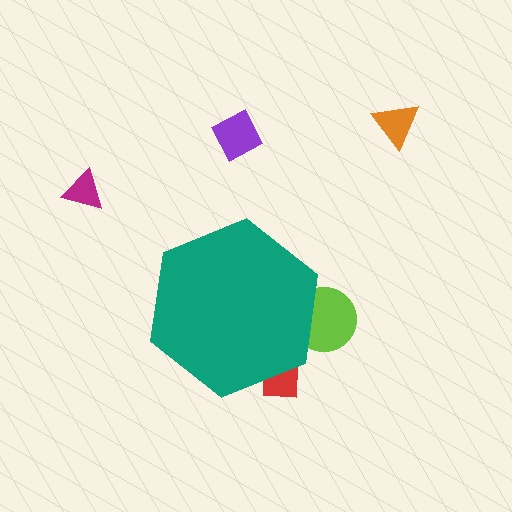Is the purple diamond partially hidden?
No, the purple diamond is fully visible.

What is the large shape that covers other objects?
A teal hexagon.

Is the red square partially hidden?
Yes, the red square is partially hidden behind the teal hexagon.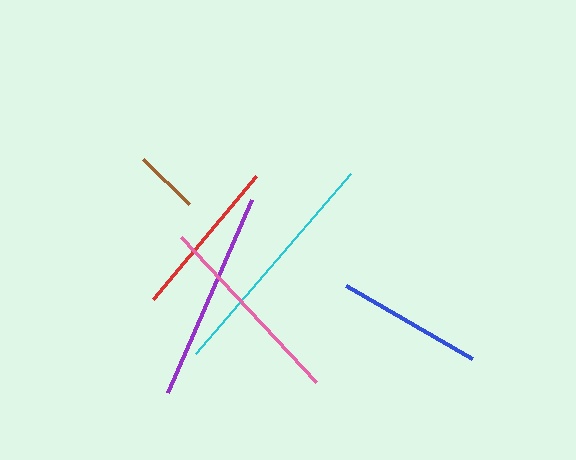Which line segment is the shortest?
The brown line is the shortest at approximately 64 pixels.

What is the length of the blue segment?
The blue segment is approximately 146 pixels long.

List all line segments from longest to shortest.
From longest to shortest: cyan, purple, pink, red, blue, brown.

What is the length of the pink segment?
The pink segment is approximately 198 pixels long.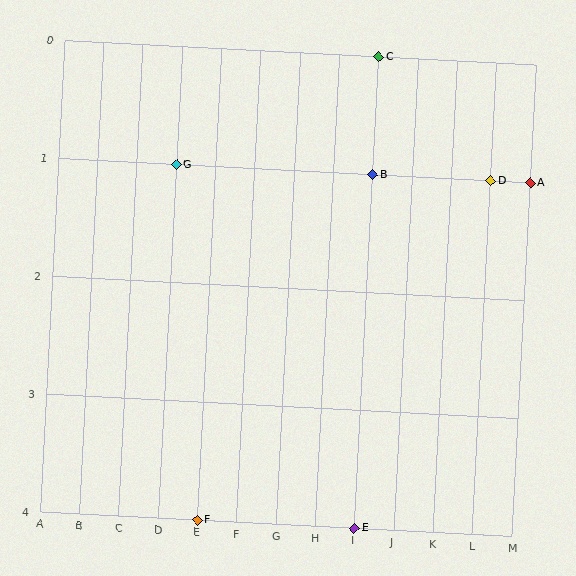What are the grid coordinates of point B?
Point B is at grid coordinates (I, 1).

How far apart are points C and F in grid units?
Points C and F are 4 columns and 4 rows apart (about 5.7 grid units diagonally).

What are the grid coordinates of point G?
Point G is at grid coordinates (D, 1).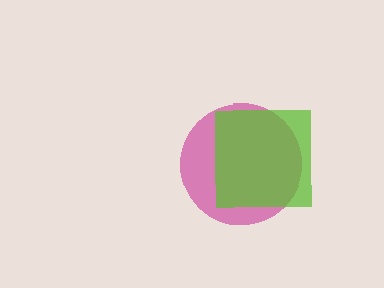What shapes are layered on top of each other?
The layered shapes are: a magenta circle, a lime square.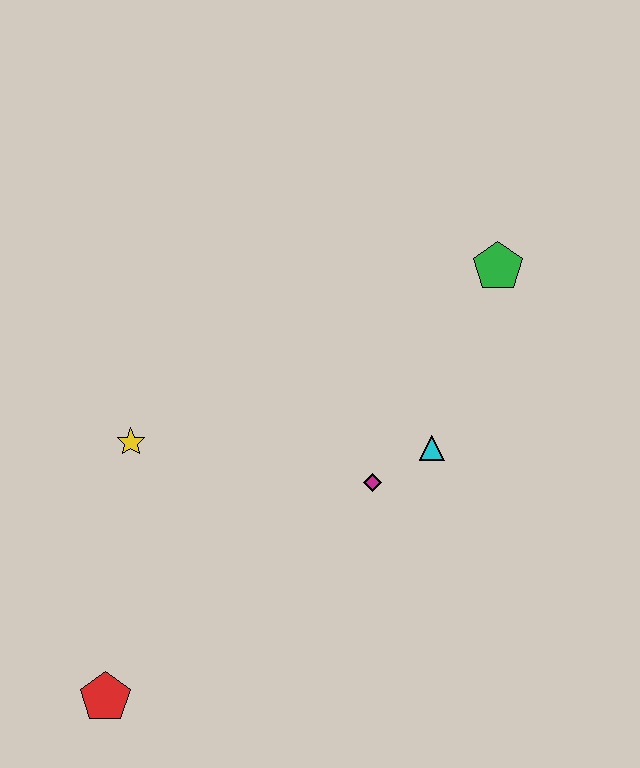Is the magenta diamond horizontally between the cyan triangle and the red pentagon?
Yes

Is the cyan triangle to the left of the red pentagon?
No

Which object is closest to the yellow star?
The magenta diamond is closest to the yellow star.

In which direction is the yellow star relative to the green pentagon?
The yellow star is to the left of the green pentagon.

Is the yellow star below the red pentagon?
No